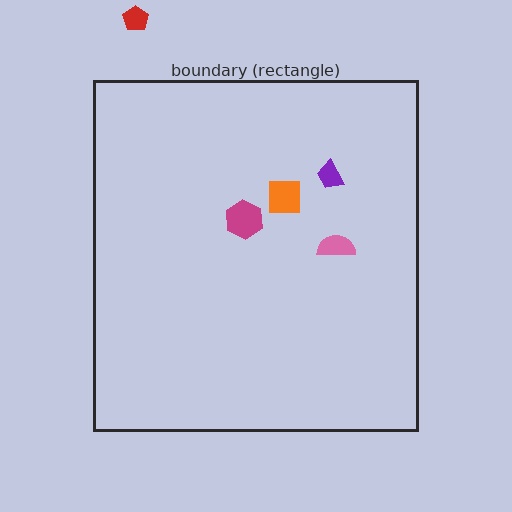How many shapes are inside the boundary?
4 inside, 1 outside.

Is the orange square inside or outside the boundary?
Inside.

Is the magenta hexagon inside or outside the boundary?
Inside.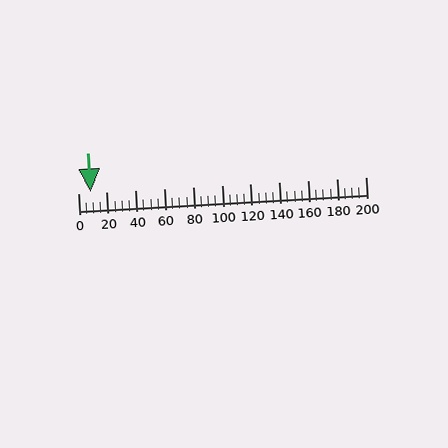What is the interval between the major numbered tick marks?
The major tick marks are spaced 20 units apart.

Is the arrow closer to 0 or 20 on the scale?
The arrow is closer to 0.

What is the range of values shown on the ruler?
The ruler shows values from 0 to 200.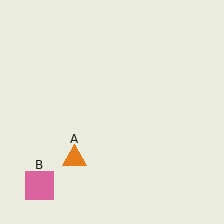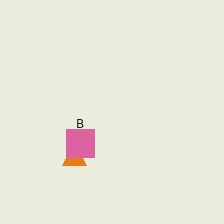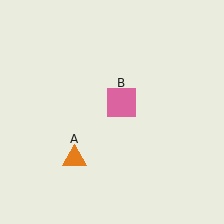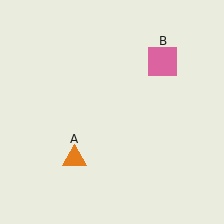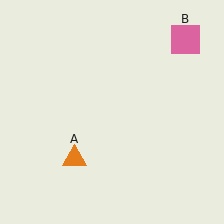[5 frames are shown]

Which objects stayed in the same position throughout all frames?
Orange triangle (object A) remained stationary.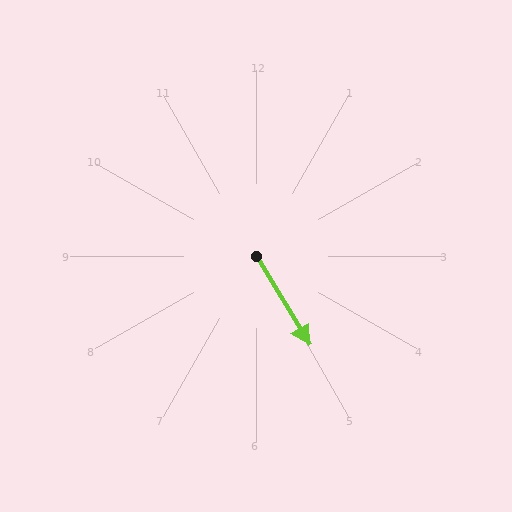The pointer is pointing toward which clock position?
Roughly 5 o'clock.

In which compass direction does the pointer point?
Southeast.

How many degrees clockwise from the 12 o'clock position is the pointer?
Approximately 149 degrees.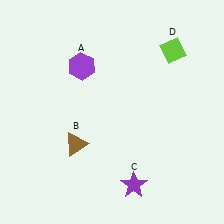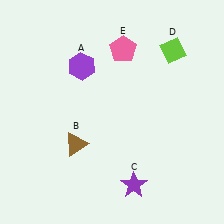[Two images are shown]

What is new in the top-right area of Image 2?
A pink pentagon (E) was added in the top-right area of Image 2.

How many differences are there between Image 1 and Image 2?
There is 1 difference between the two images.